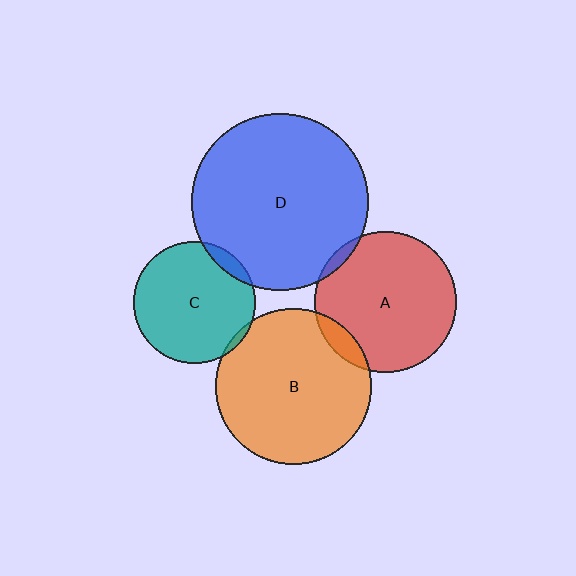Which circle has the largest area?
Circle D (blue).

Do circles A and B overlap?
Yes.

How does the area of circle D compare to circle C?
Approximately 2.1 times.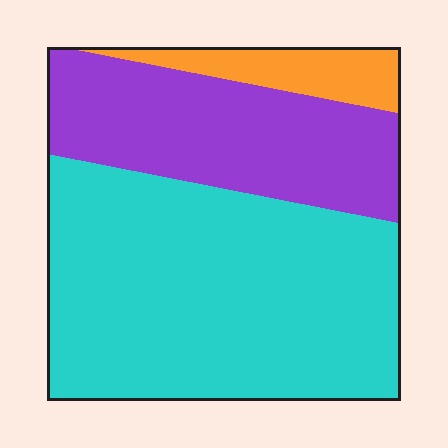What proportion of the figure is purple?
Purple covers around 30% of the figure.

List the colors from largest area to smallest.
From largest to smallest: cyan, purple, orange.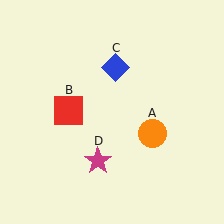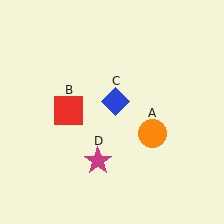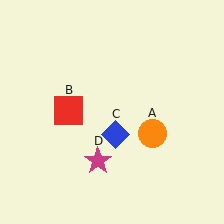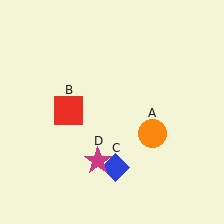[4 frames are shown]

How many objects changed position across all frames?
1 object changed position: blue diamond (object C).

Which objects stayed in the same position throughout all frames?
Orange circle (object A) and red square (object B) and magenta star (object D) remained stationary.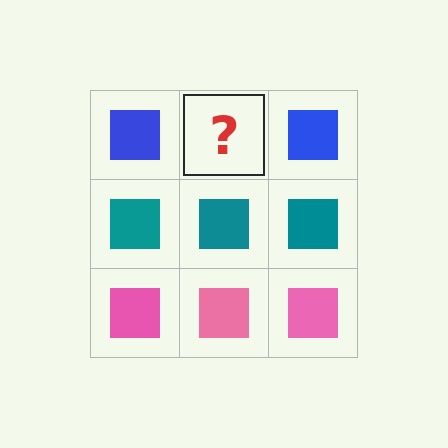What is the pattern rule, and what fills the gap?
The rule is that each row has a consistent color. The gap should be filled with a blue square.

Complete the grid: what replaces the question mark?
The question mark should be replaced with a blue square.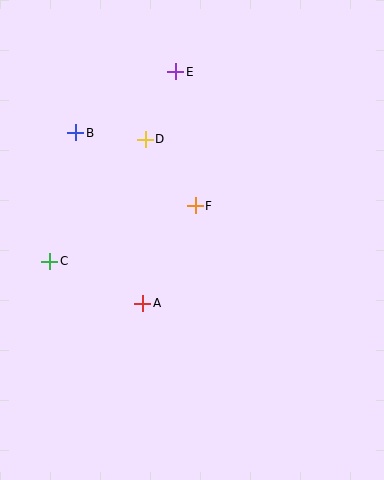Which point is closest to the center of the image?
Point F at (195, 206) is closest to the center.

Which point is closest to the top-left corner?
Point B is closest to the top-left corner.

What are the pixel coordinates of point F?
Point F is at (195, 206).